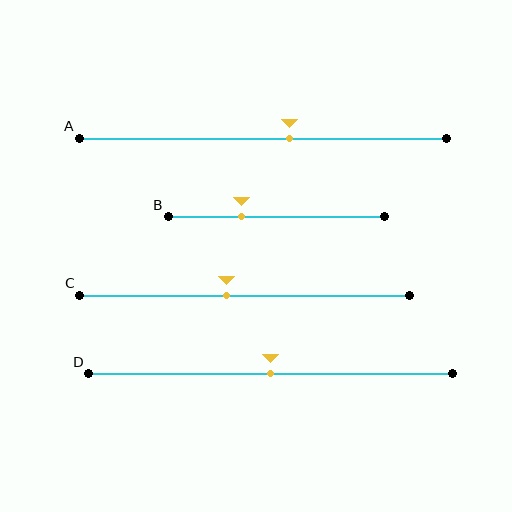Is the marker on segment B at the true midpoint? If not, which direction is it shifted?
No, the marker on segment B is shifted to the left by about 16% of the segment length.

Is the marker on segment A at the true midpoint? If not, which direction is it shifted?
No, the marker on segment A is shifted to the right by about 7% of the segment length.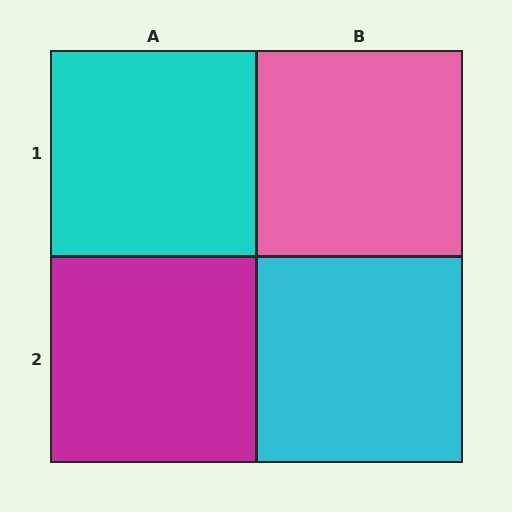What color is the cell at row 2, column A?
Magenta.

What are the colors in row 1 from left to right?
Cyan, pink.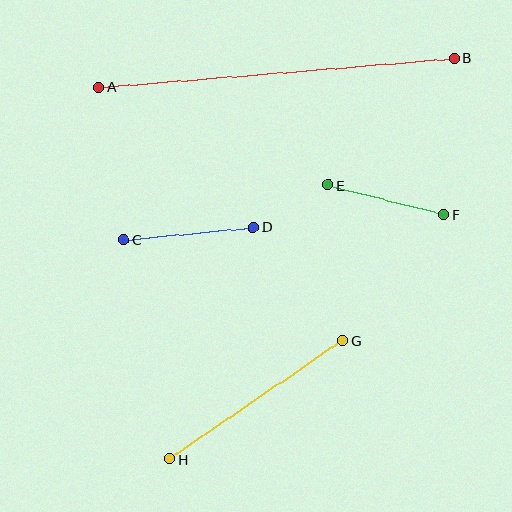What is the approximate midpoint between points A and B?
The midpoint is at approximately (277, 73) pixels.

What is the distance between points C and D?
The distance is approximately 130 pixels.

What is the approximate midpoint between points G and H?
The midpoint is at approximately (256, 400) pixels.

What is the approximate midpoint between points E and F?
The midpoint is at approximately (386, 200) pixels.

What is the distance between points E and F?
The distance is approximately 119 pixels.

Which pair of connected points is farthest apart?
Points A and B are farthest apart.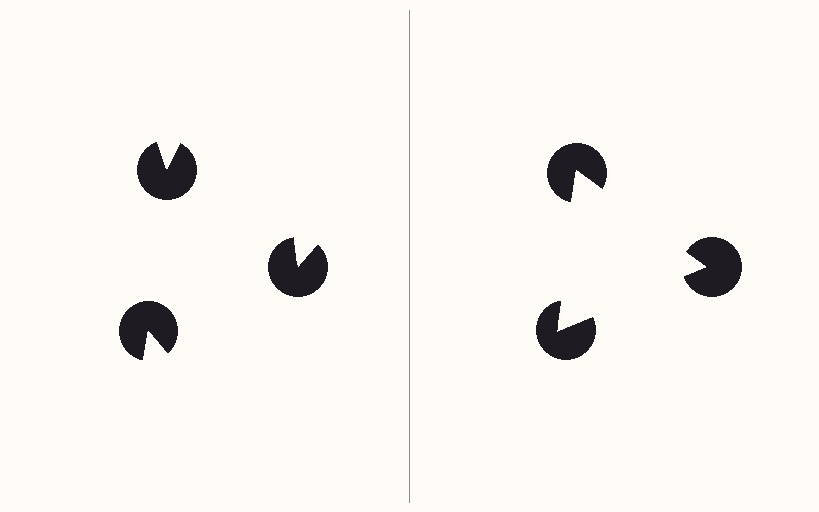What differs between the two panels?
The pac-man discs are positioned identically on both sides; only the wedge orientations differ. On the right they align to a triangle; on the left they are misaligned.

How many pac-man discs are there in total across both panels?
6 — 3 on each side.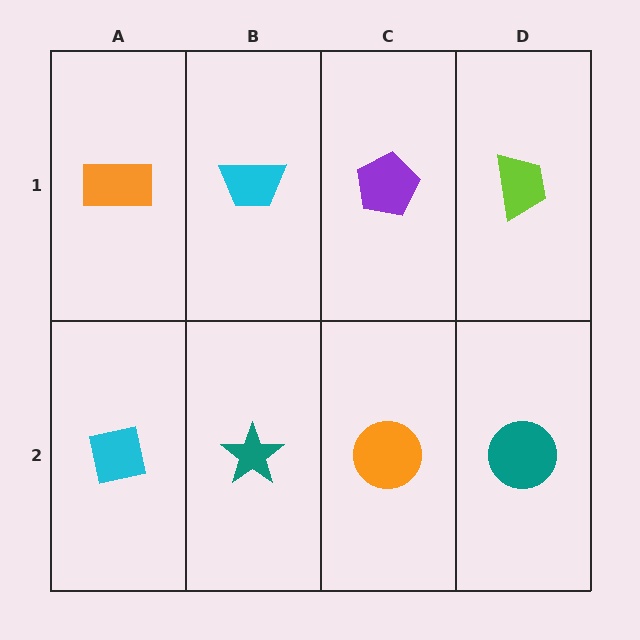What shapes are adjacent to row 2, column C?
A purple pentagon (row 1, column C), a teal star (row 2, column B), a teal circle (row 2, column D).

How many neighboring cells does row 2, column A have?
2.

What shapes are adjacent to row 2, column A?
An orange rectangle (row 1, column A), a teal star (row 2, column B).